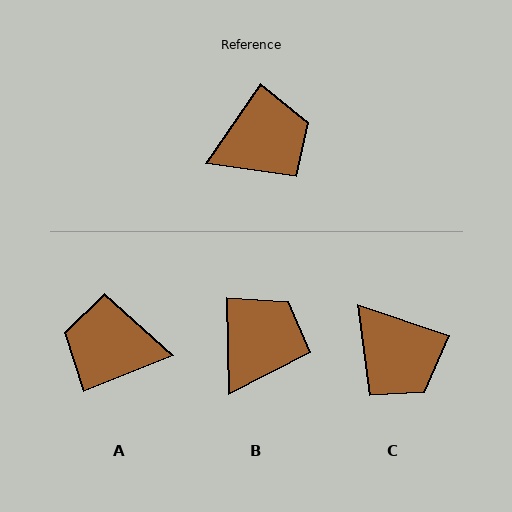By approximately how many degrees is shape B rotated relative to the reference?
Approximately 36 degrees counter-clockwise.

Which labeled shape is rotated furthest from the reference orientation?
A, about 146 degrees away.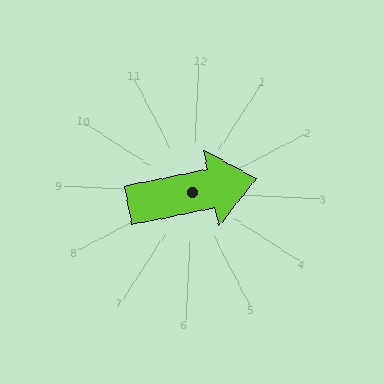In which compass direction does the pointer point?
East.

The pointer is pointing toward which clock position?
Roughly 3 o'clock.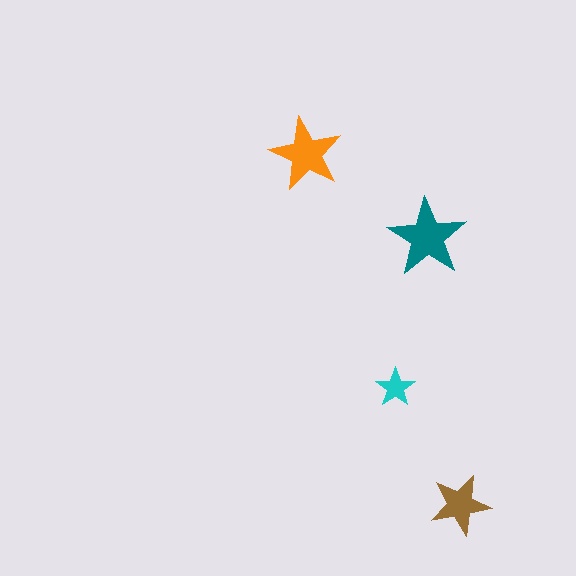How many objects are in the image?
There are 4 objects in the image.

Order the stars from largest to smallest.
the teal one, the orange one, the brown one, the cyan one.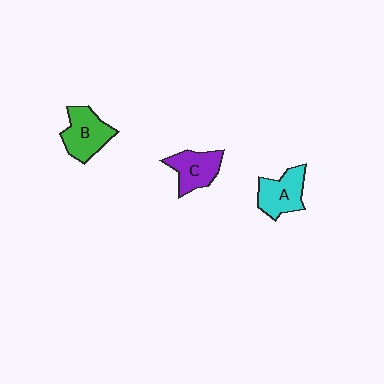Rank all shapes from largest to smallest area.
From largest to smallest: B (green), A (cyan), C (purple).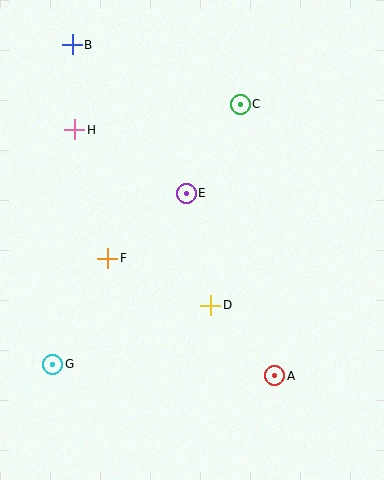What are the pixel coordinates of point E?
Point E is at (186, 193).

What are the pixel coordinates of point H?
Point H is at (75, 130).